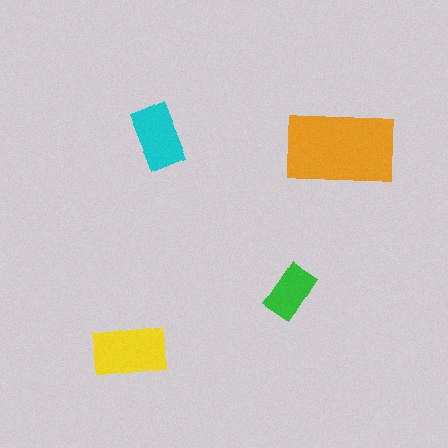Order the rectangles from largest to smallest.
the orange one, the yellow one, the cyan one, the green one.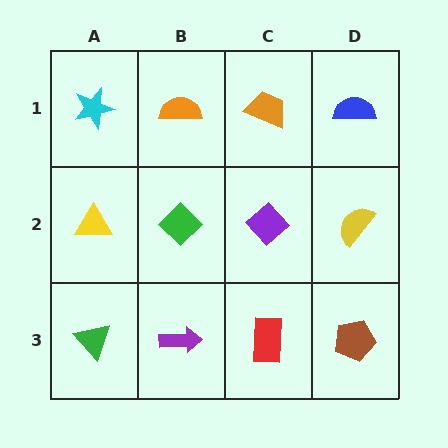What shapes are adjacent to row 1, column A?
A yellow triangle (row 2, column A), an orange semicircle (row 1, column B).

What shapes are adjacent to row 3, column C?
A purple diamond (row 2, column C), a purple arrow (row 3, column B), a brown pentagon (row 3, column D).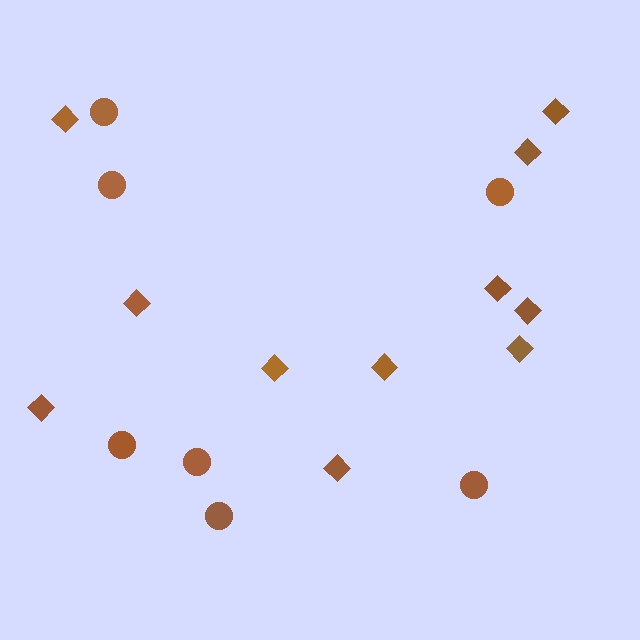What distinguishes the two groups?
There are 2 groups: one group of circles (7) and one group of diamonds (11).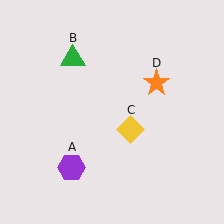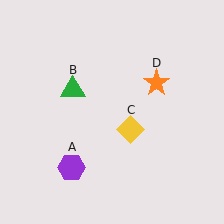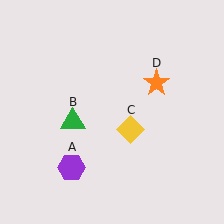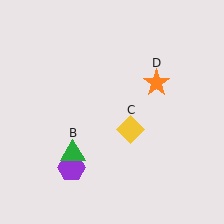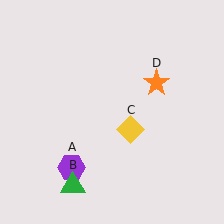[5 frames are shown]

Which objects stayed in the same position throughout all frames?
Purple hexagon (object A) and yellow diamond (object C) and orange star (object D) remained stationary.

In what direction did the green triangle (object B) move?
The green triangle (object B) moved down.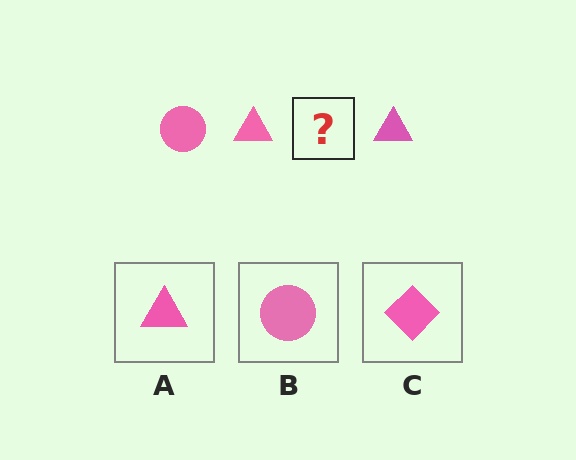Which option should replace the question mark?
Option B.